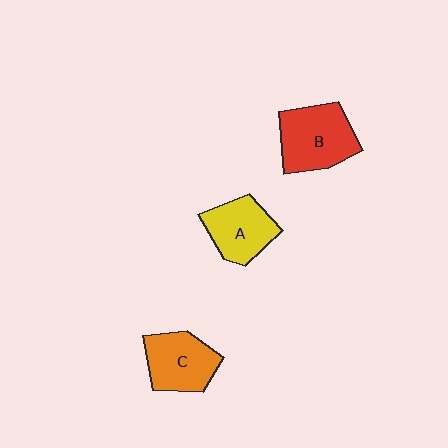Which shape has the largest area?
Shape B (red).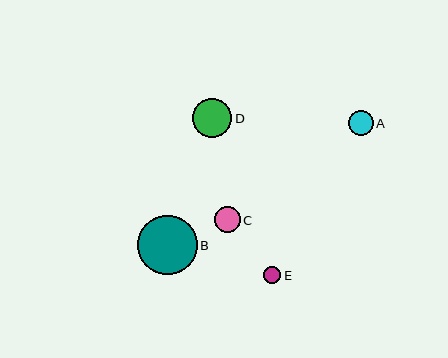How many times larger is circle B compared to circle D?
Circle B is approximately 1.5 times the size of circle D.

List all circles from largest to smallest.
From largest to smallest: B, D, C, A, E.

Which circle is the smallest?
Circle E is the smallest with a size of approximately 17 pixels.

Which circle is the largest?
Circle B is the largest with a size of approximately 59 pixels.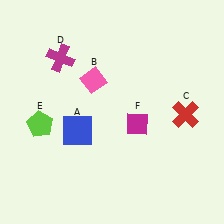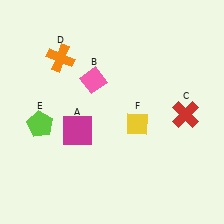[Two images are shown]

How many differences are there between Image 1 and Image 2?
There are 3 differences between the two images.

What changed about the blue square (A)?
In Image 1, A is blue. In Image 2, it changed to magenta.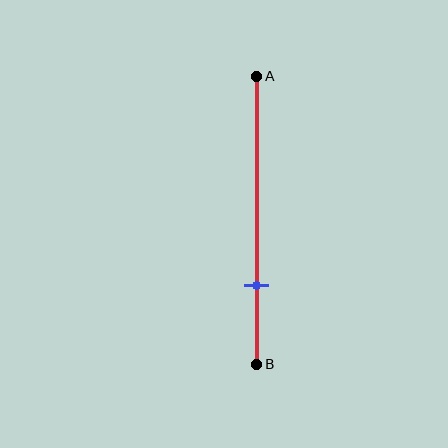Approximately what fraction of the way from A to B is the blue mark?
The blue mark is approximately 75% of the way from A to B.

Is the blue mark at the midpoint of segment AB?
No, the mark is at about 75% from A, not at the 50% midpoint.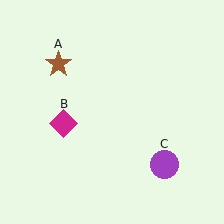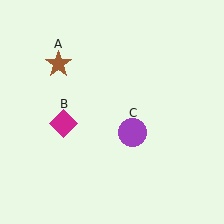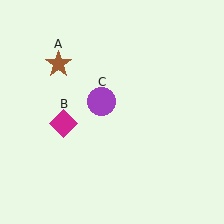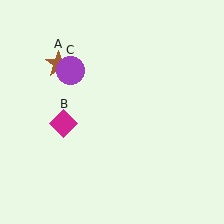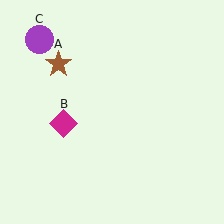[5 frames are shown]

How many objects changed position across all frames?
1 object changed position: purple circle (object C).